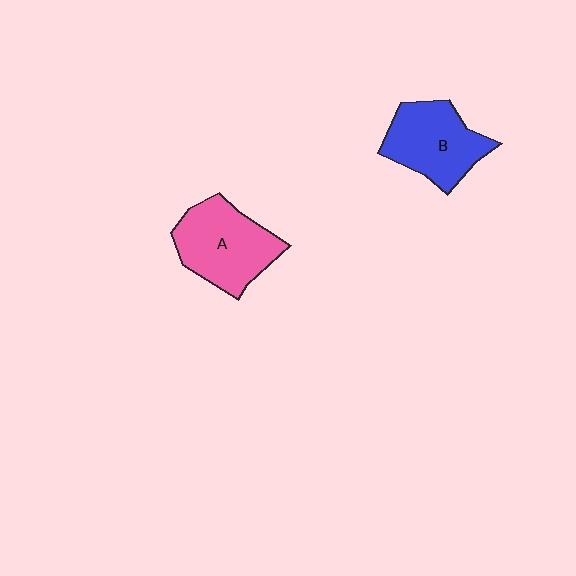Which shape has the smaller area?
Shape B (blue).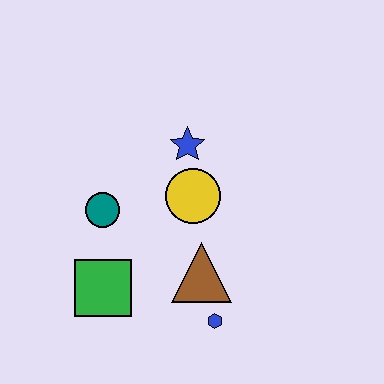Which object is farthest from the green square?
The blue star is farthest from the green square.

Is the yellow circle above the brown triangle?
Yes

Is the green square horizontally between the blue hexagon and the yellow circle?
No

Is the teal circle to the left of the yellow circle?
Yes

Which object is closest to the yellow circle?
The blue star is closest to the yellow circle.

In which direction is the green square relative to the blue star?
The green square is below the blue star.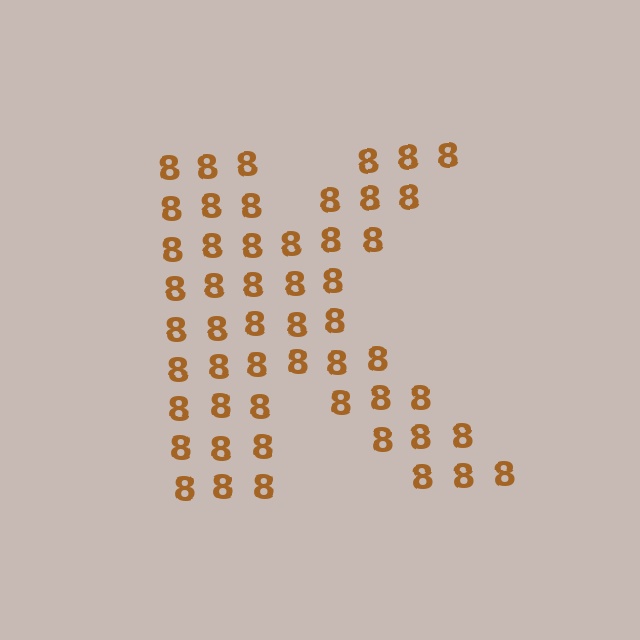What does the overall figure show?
The overall figure shows the letter K.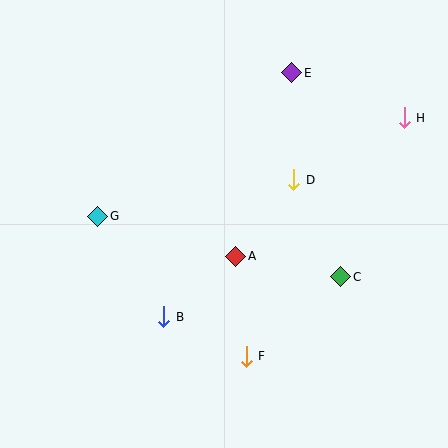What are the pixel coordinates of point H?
Point H is at (404, 118).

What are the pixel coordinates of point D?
Point D is at (294, 180).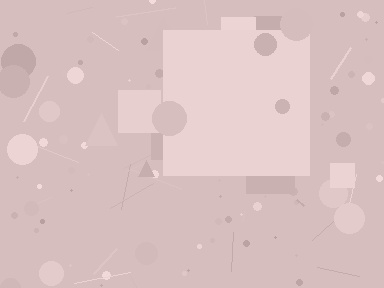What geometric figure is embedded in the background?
A square is embedded in the background.